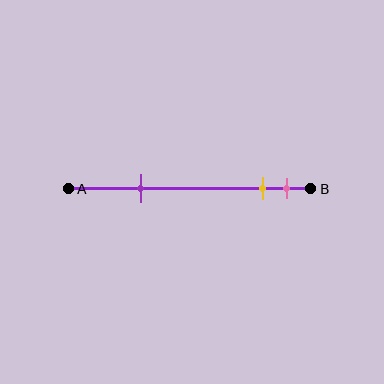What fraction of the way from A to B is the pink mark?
The pink mark is approximately 90% (0.9) of the way from A to B.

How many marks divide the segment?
There are 3 marks dividing the segment.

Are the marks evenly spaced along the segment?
No, the marks are not evenly spaced.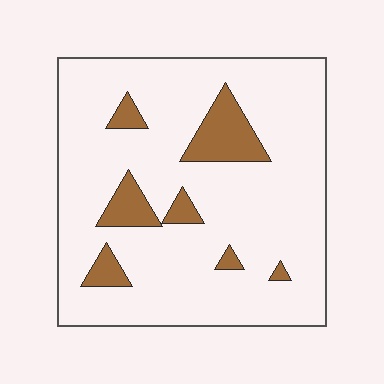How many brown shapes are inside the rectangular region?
7.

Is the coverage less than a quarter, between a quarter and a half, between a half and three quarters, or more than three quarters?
Less than a quarter.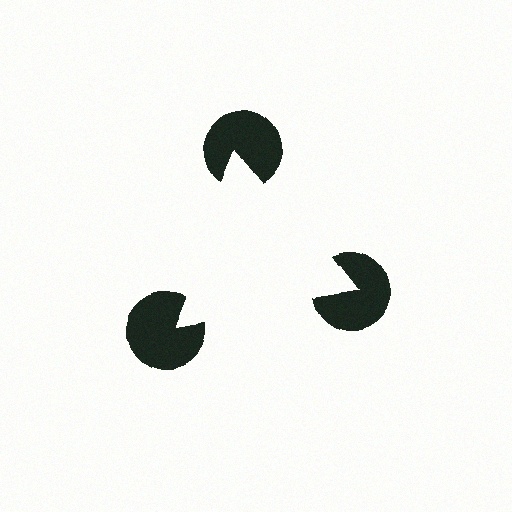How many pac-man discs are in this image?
There are 3 — one at each vertex of the illusory triangle.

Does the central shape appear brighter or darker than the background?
It typically appears slightly brighter than the background, even though no actual brightness change is drawn.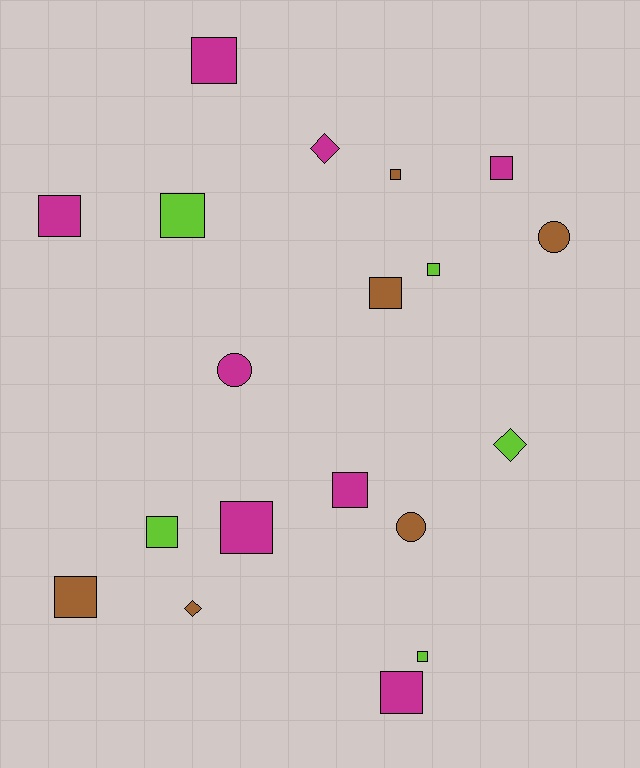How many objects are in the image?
There are 19 objects.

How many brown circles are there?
There are 2 brown circles.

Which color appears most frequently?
Magenta, with 8 objects.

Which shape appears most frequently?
Square, with 13 objects.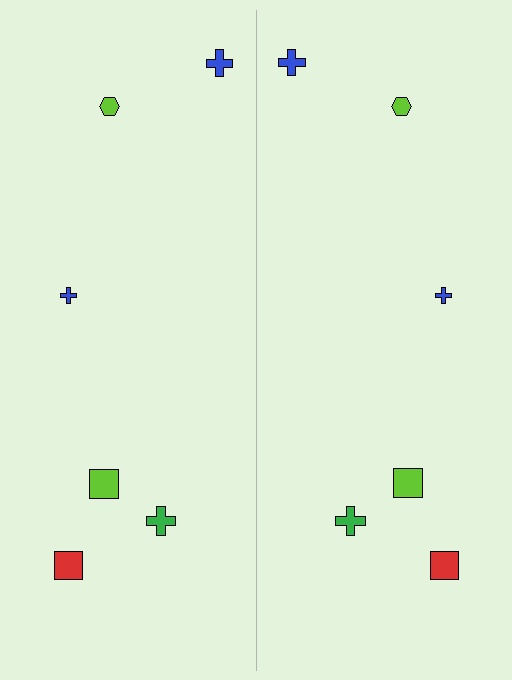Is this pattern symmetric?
Yes, this pattern has bilateral (reflection) symmetry.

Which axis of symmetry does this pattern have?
The pattern has a vertical axis of symmetry running through the center of the image.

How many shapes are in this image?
There are 12 shapes in this image.